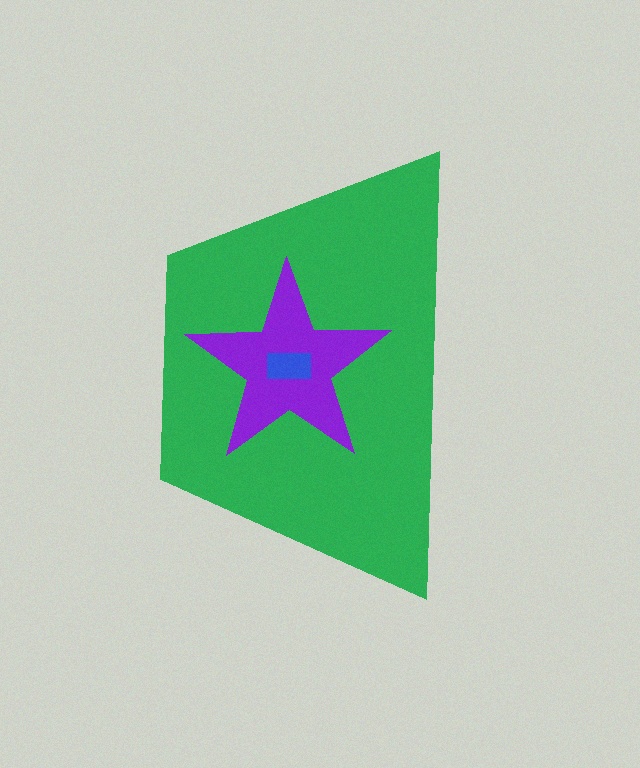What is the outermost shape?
The green trapezoid.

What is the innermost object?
The blue rectangle.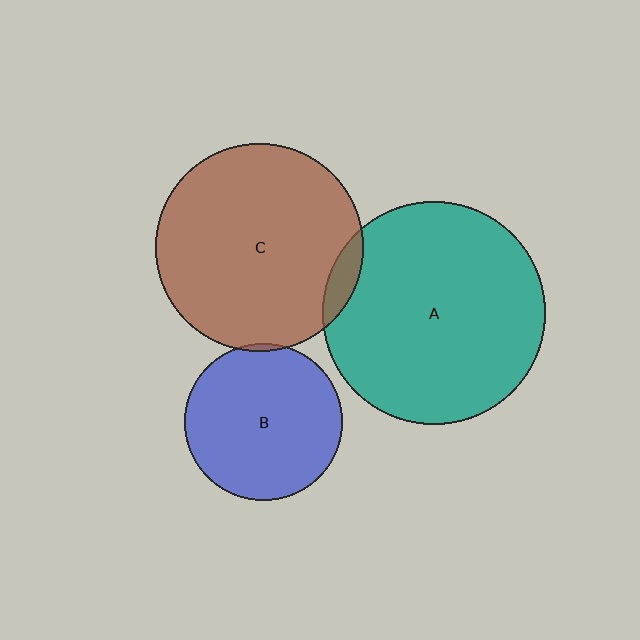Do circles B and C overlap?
Yes.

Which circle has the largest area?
Circle A (teal).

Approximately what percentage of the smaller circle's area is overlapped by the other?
Approximately 5%.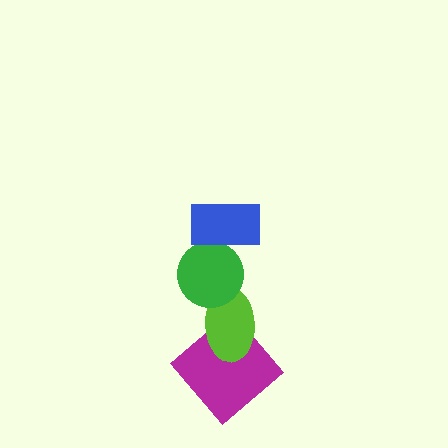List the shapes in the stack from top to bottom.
From top to bottom: the blue rectangle, the green circle, the lime ellipse, the magenta diamond.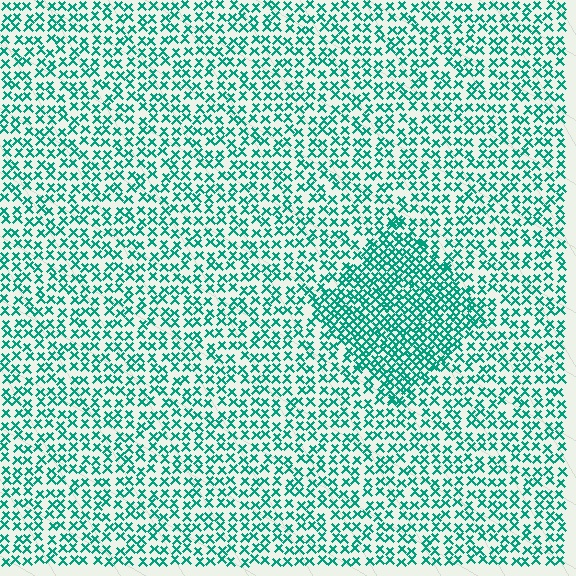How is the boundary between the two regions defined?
The boundary is defined by a change in element density (approximately 1.9x ratio). All elements are the same color, size, and shape.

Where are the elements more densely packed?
The elements are more densely packed inside the diamond boundary.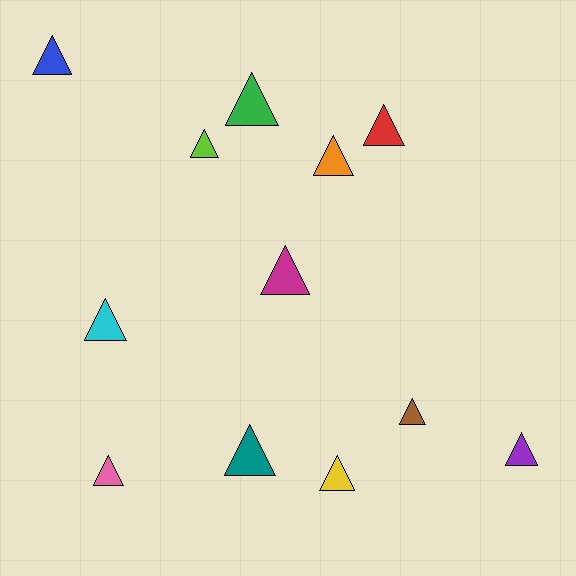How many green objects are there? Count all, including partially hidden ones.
There is 1 green object.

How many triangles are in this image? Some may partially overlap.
There are 12 triangles.